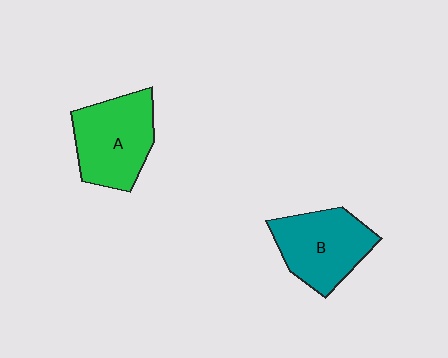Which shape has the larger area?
Shape A (green).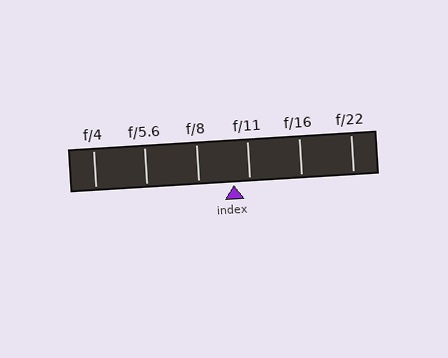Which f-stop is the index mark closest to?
The index mark is closest to f/11.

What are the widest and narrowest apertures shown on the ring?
The widest aperture shown is f/4 and the narrowest is f/22.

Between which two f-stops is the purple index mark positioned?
The index mark is between f/8 and f/11.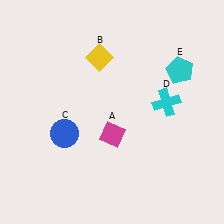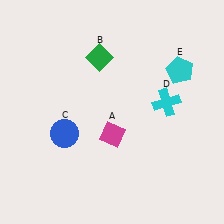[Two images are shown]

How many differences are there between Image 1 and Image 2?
There is 1 difference between the two images.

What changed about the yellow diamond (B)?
In Image 1, B is yellow. In Image 2, it changed to green.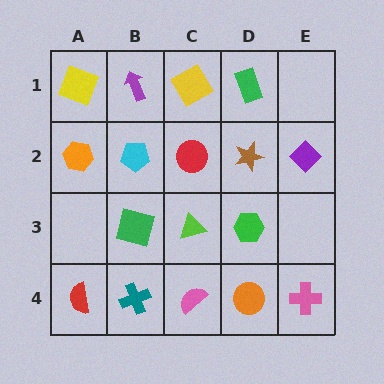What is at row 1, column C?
A yellow square.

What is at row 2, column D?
A brown star.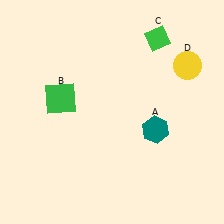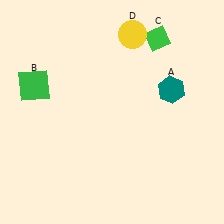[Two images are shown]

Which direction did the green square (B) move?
The green square (B) moved left.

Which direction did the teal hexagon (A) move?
The teal hexagon (A) moved up.